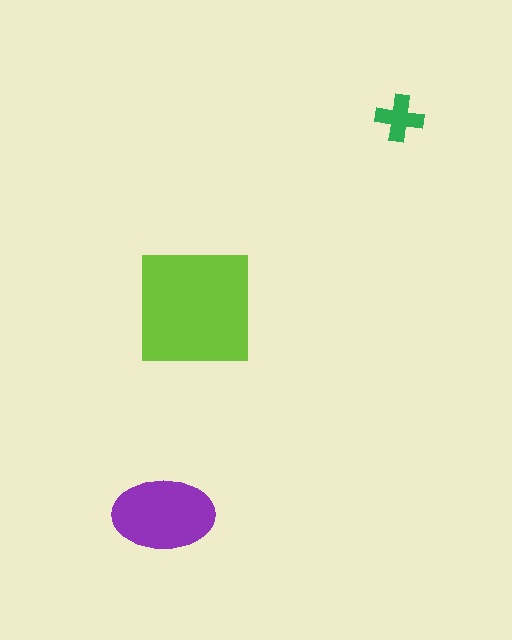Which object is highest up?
The green cross is topmost.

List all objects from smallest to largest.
The green cross, the purple ellipse, the lime square.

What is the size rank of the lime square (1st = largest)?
1st.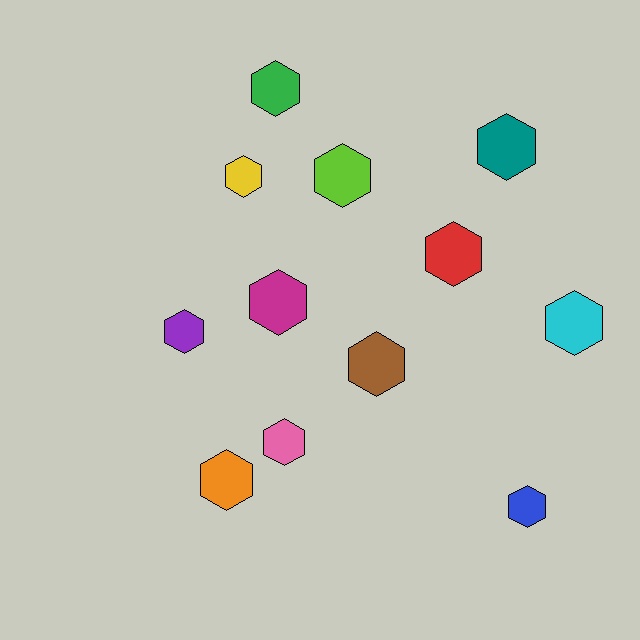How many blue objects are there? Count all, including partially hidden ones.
There is 1 blue object.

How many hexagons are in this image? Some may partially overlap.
There are 12 hexagons.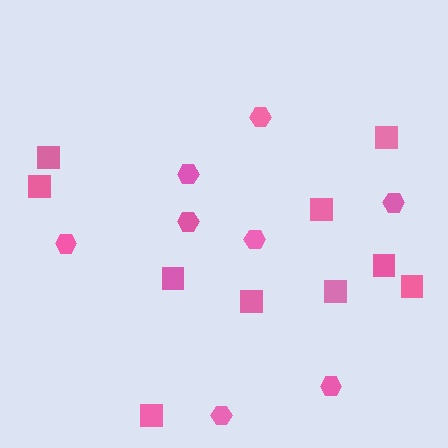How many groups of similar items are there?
There are 2 groups: one group of squares (10) and one group of hexagons (8).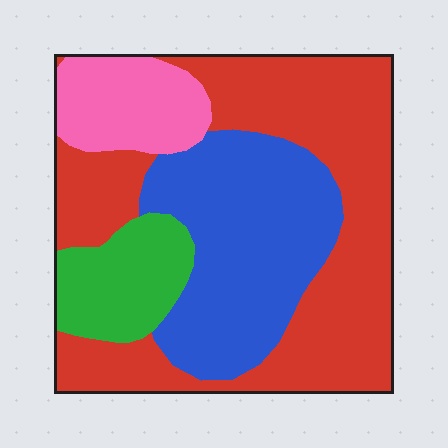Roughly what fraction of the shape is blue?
Blue covers around 30% of the shape.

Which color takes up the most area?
Red, at roughly 45%.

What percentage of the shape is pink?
Pink covers around 10% of the shape.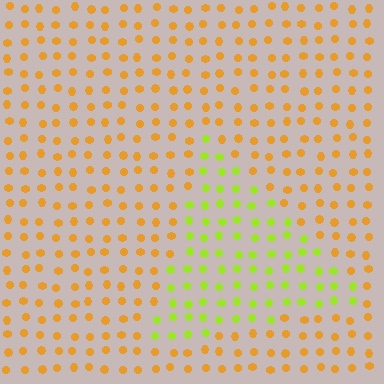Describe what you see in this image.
The image is filled with small orange elements in a uniform arrangement. A triangle-shaped region is visible where the elements are tinted to a slightly different hue, forming a subtle color boundary.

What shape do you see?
I see a triangle.